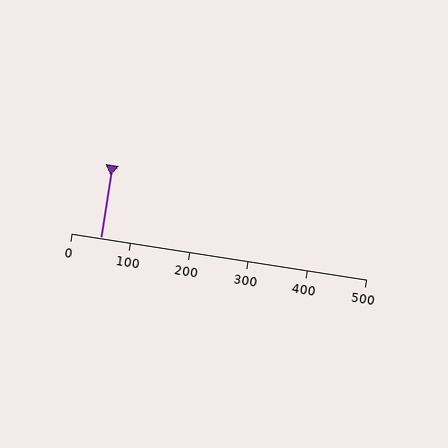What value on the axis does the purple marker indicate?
The marker indicates approximately 50.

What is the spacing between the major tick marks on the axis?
The major ticks are spaced 100 apart.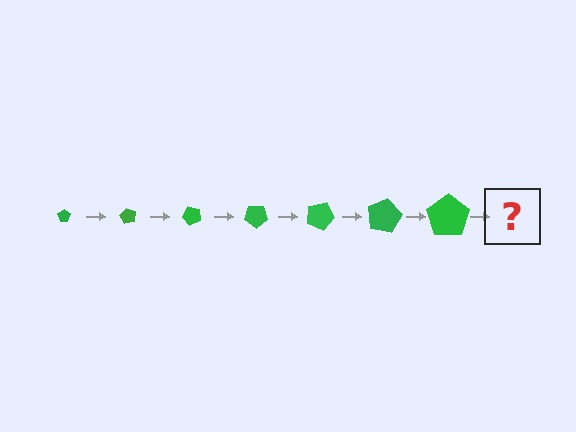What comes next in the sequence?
The next element should be a pentagon, larger than the previous one and rotated 420 degrees from the start.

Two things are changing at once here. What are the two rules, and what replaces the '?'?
The two rules are that the pentagon grows larger each step and it rotates 60 degrees each step. The '?' should be a pentagon, larger than the previous one and rotated 420 degrees from the start.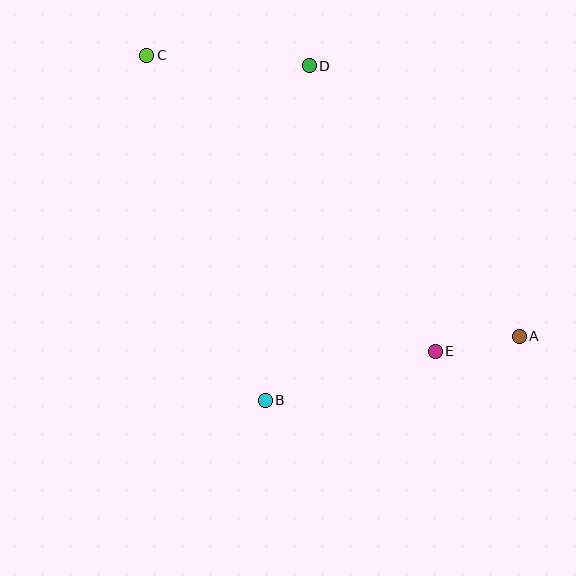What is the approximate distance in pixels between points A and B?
The distance between A and B is approximately 262 pixels.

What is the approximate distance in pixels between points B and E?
The distance between B and E is approximately 177 pixels.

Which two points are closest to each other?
Points A and E are closest to each other.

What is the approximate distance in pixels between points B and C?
The distance between B and C is approximately 365 pixels.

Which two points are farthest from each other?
Points A and C are farthest from each other.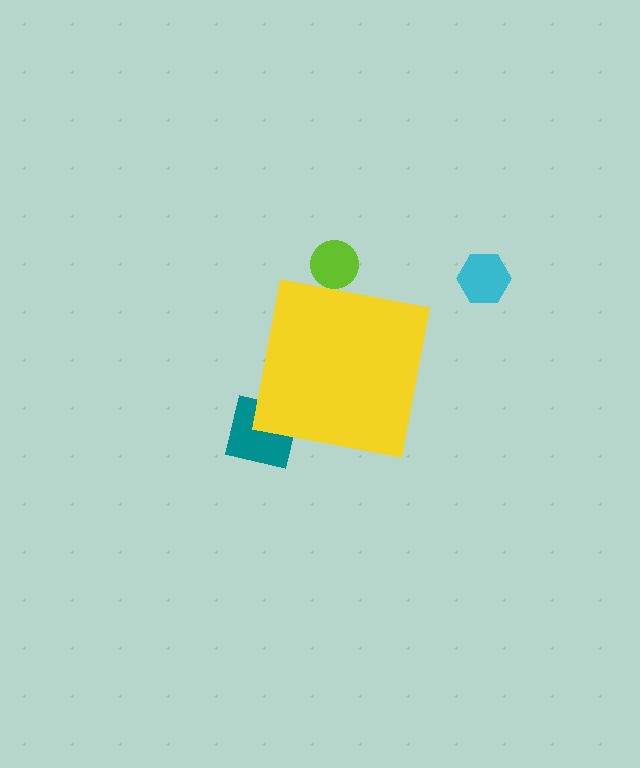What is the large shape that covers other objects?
A yellow square.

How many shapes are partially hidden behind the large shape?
2 shapes are partially hidden.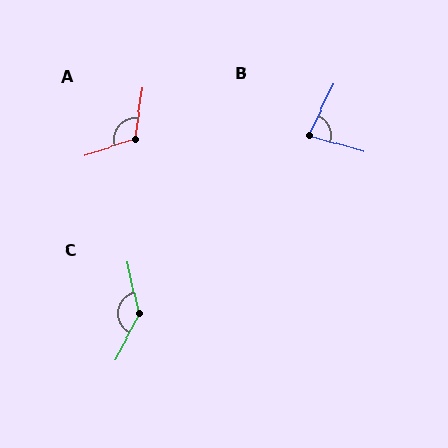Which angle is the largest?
C, at approximately 139 degrees.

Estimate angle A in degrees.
Approximately 116 degrees.